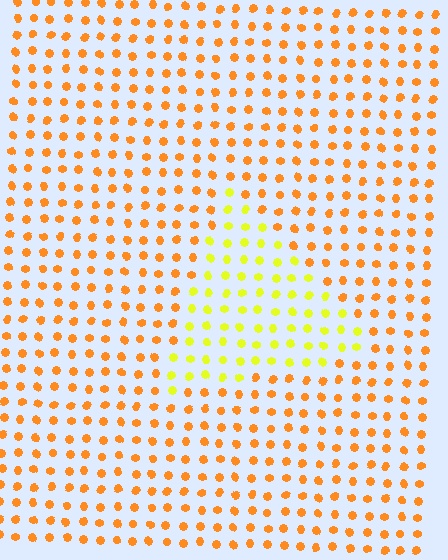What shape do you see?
I see a triangle.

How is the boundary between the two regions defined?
The boundary is defined purely by a slight shift in hue (about 38 degrees). Spacing, size, and orientation are identical on both sides.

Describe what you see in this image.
The image is filled with small orange elements in a uniform arrangement. A triangle-shaped region is visible where the elements are tinted to a slightly different hue, forming a subtle color boundary.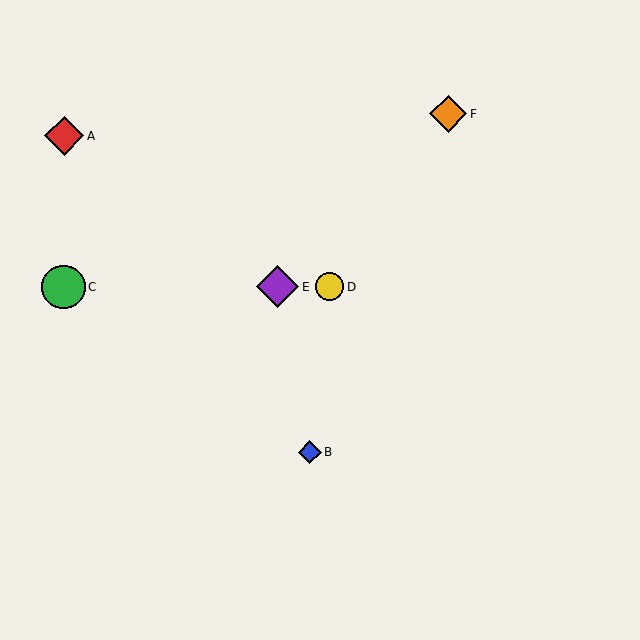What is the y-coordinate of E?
Object E is at y≈287.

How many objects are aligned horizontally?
3 objects (C, D, E) are aligned horizontally.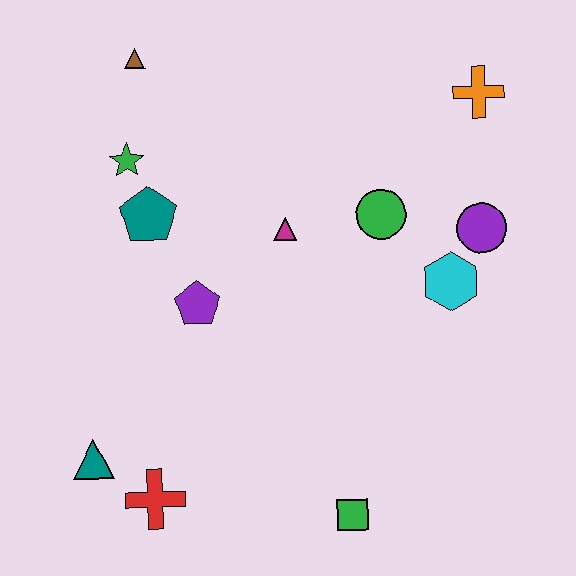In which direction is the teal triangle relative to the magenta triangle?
The teal triangle is below the magenta triangle.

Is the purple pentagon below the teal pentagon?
Yes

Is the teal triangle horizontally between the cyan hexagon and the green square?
No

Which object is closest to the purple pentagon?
The teal pentagon is closest to the purple pentagon.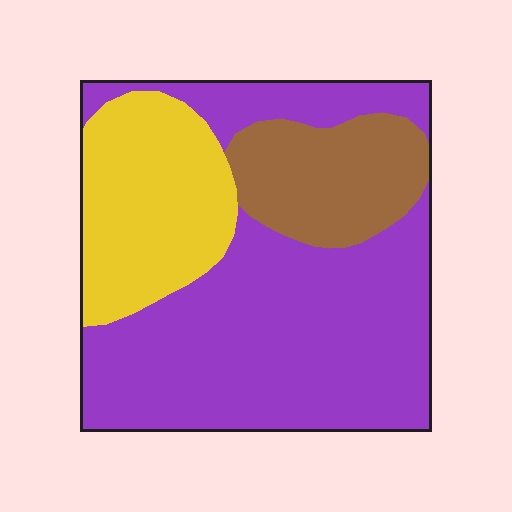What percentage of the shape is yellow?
Yellow covers 23% of the shape.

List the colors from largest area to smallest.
From largest to smallest: purple, yellow, brown.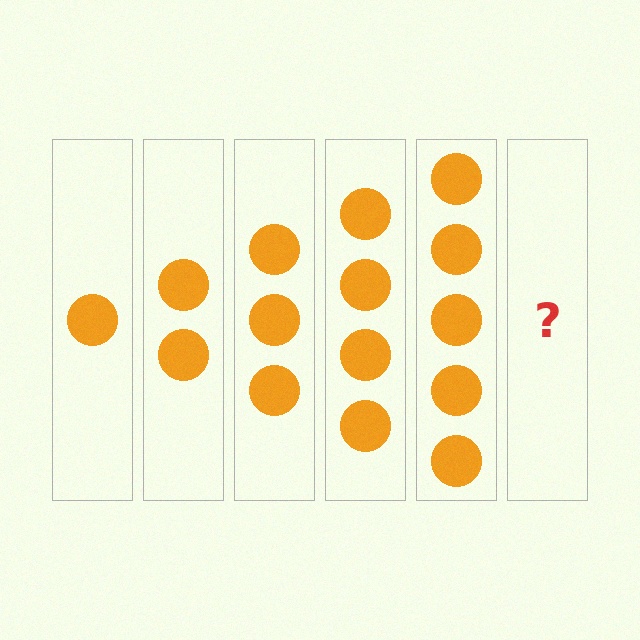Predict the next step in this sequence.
The next step is 6 circles.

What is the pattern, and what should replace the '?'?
The pattern is that each step adds one more circle. The '?' should be 6 circles.